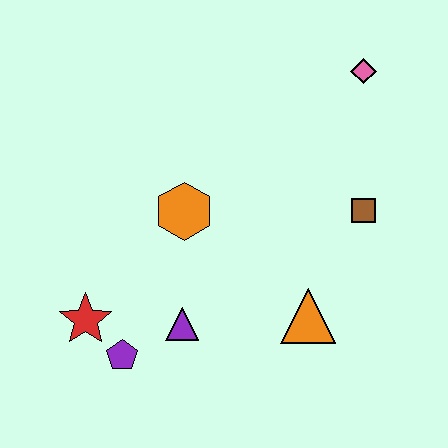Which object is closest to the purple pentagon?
The red star is closest to the purple pentagon.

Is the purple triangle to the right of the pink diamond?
No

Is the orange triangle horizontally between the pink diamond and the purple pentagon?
Yes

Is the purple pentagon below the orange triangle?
Yes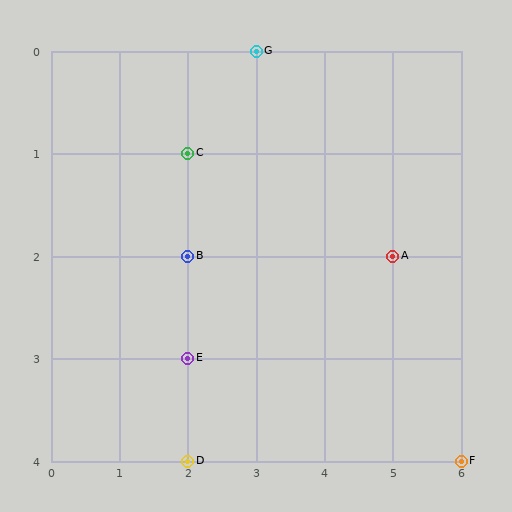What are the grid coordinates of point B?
Point B is at grid coordinates (2, 2).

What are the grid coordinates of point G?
Point G is at grid coordinates (3, 0).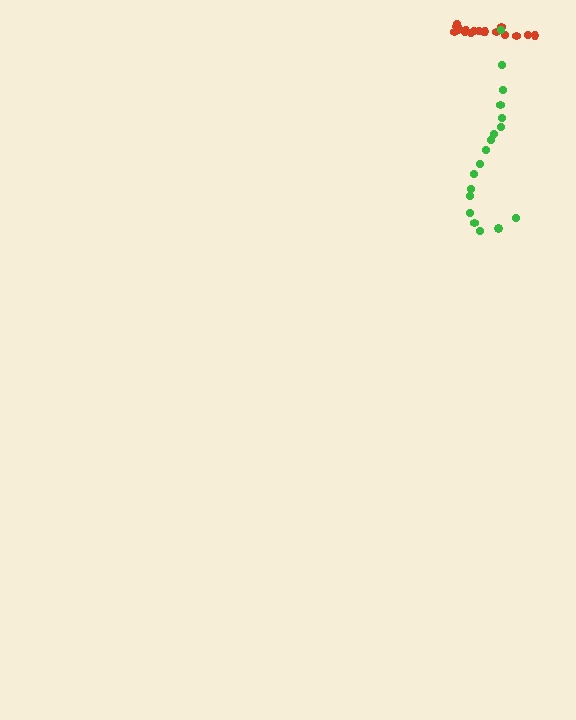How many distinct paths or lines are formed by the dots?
There are 2 distinct paths.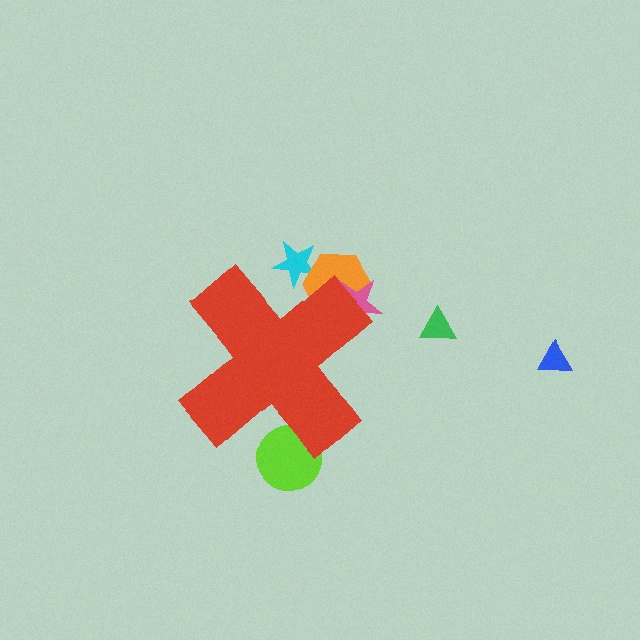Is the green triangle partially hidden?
No, the green triangle is fully visible.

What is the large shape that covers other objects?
A red cross.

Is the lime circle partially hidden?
Yes, the lime circle is partially hidden behind the red cross.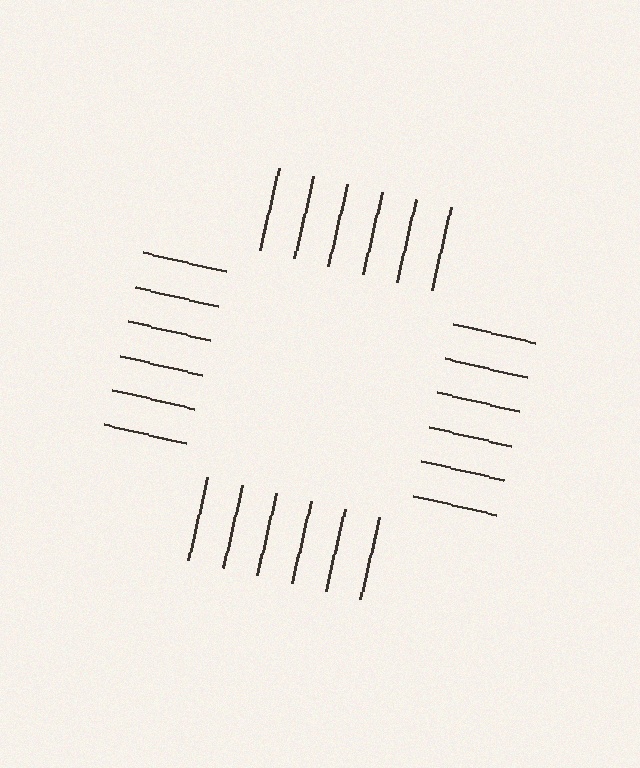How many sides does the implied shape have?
4 sides — the line-ends trace a square.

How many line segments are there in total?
24 — 6 along each of the 4 edges.